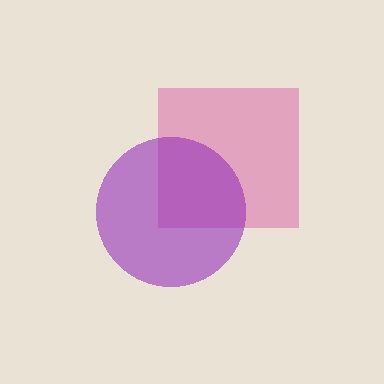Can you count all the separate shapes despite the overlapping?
Yes, there are 2 separate shapes.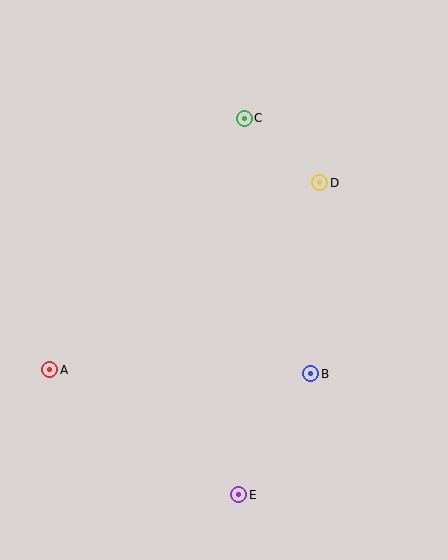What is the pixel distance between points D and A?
The distance between D and A is 329 pixels.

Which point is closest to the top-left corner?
Point C is closest to the top-left corner.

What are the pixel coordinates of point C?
Point C is at (244, 118).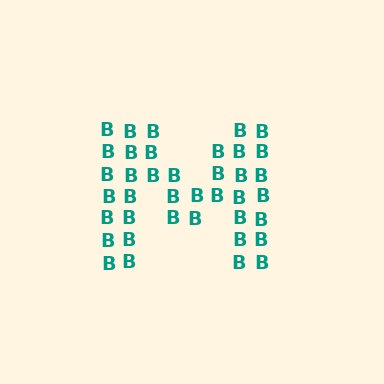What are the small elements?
The small elements are letter B's.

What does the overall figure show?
The overall figure shows the letter M.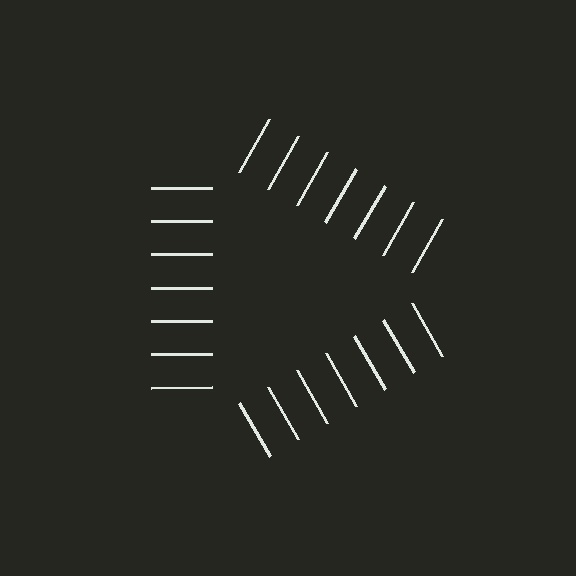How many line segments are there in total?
21 — 7 along each of the 3 edges.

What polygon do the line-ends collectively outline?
An illusory triangle — the line segments terminate on its edges but no continuous stroke is drawn.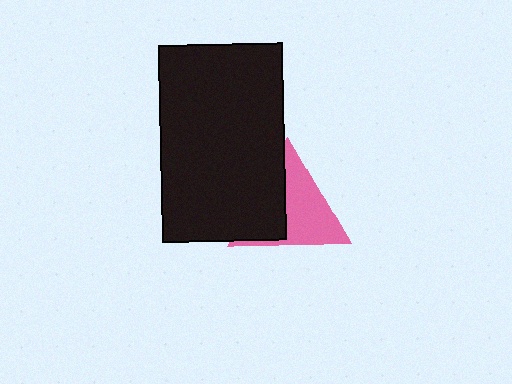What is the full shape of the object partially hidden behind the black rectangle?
The partially hidden object is a pink triangle.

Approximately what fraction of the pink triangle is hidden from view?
Roughly 42% of the pink triangle is hidden behind the black rectangle.